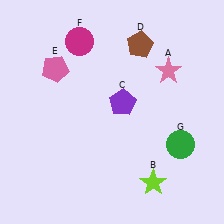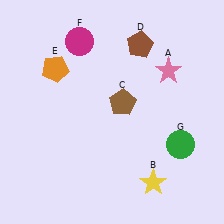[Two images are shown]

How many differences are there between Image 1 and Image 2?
There are 3 differences between the two images.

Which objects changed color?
B changed from lime to yellow. C changed from purple to brown. E changed from pink to orange.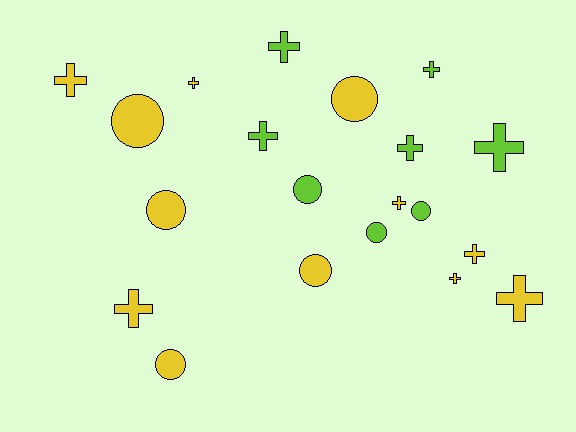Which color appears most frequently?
Yellow, with 12 objects.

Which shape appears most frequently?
Cross, with 12 objects.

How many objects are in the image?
There are 20 objects.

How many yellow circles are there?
There are 5 yellow circles.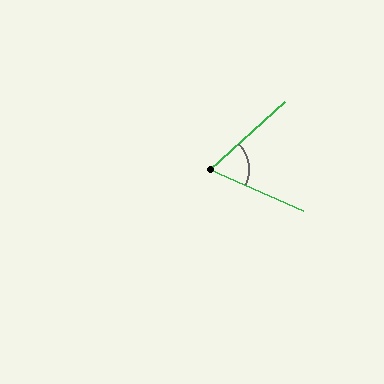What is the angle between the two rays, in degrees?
Approximately 66 degrees.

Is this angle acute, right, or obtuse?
It is acute.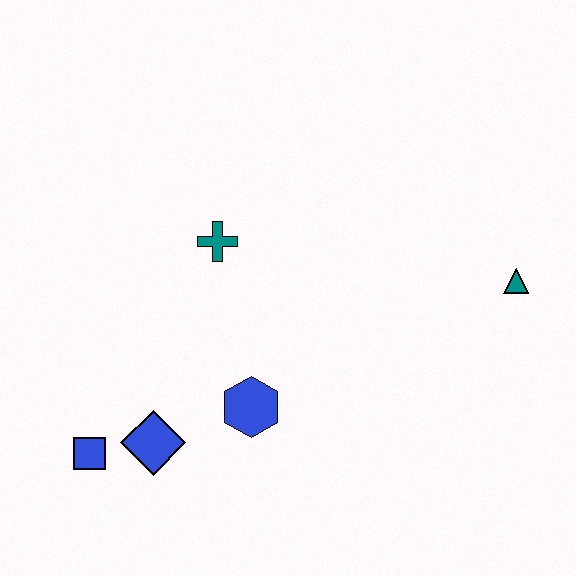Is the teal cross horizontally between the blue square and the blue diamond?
No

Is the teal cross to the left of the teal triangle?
Yes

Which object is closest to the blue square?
The blue diamond is closest to the blue square.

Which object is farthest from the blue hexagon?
The teal triangle is farthest from the blue hexagon.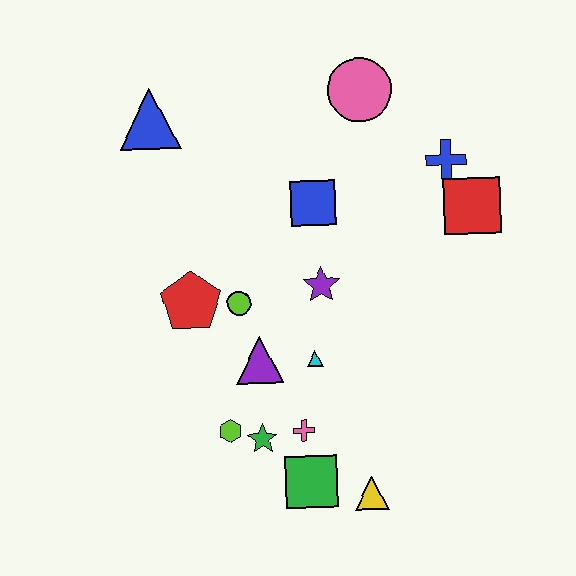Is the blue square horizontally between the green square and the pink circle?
Yes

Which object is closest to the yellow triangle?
The green square is closest to the yellow triangle.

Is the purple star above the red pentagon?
Yes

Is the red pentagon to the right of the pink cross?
No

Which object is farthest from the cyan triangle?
The blue triangle is farthest from the cyan triangle.